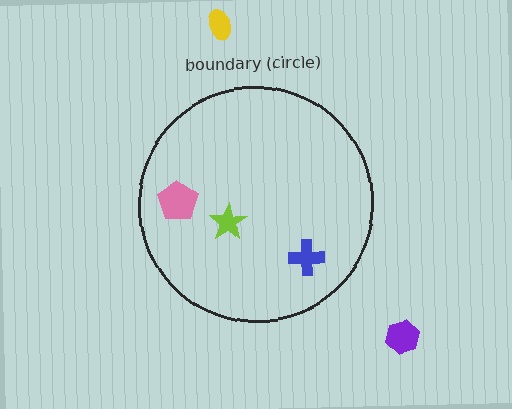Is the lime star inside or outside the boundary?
Inside.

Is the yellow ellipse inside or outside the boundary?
Outside.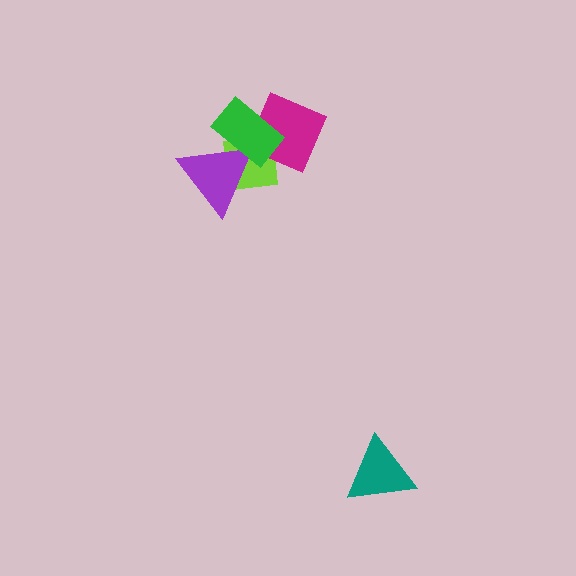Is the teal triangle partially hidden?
No, no other shape covers it.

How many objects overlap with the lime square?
3 objects overlap with the lime square.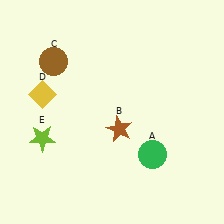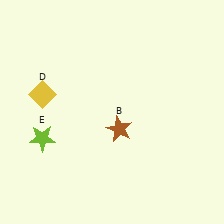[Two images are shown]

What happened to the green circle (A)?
The green circle (A) was removed in Image 2. It was in the bottom-right area of Image 1.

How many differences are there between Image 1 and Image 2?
There are 2 differences between the two images.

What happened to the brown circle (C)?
The brown circle (C) was removed in Image 2. It was in the top-left area of Image 1.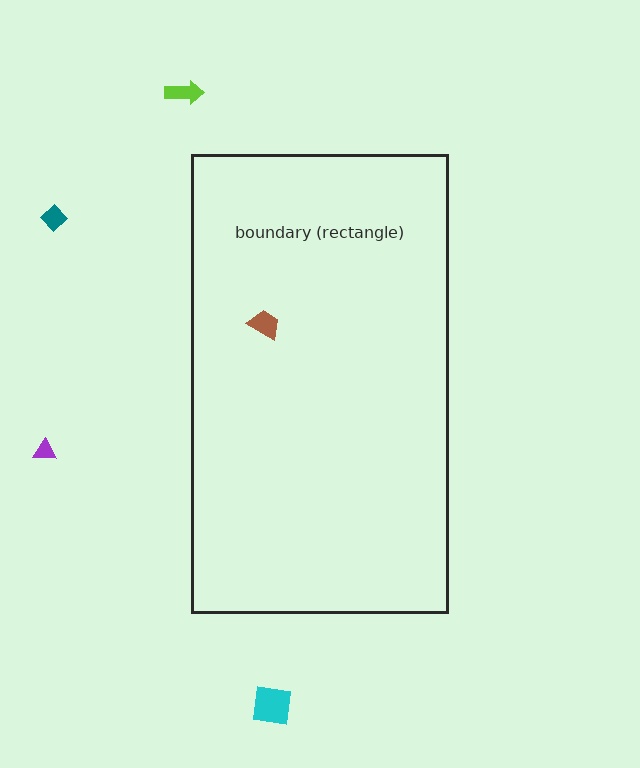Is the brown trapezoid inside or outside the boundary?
Inside.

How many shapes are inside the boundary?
1 inside, 4 outside.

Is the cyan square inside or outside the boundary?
Outside.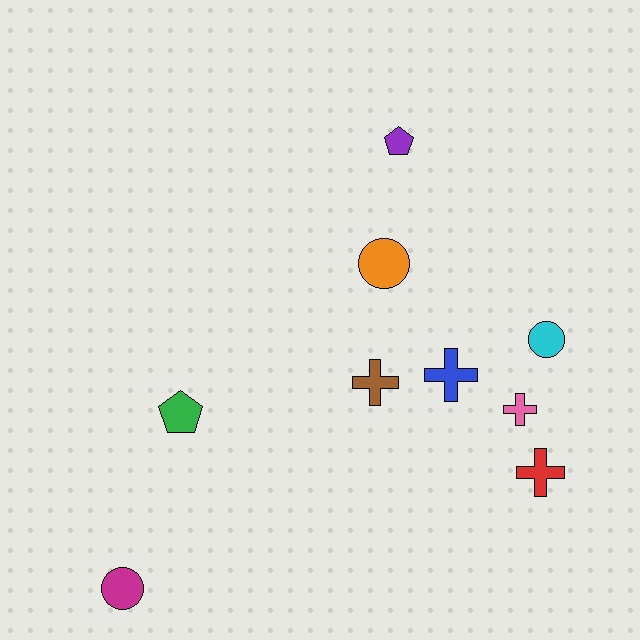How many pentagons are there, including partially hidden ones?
There are 2 pentagons.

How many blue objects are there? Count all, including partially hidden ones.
There is 1 blue object.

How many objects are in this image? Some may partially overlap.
There are 9 objects.